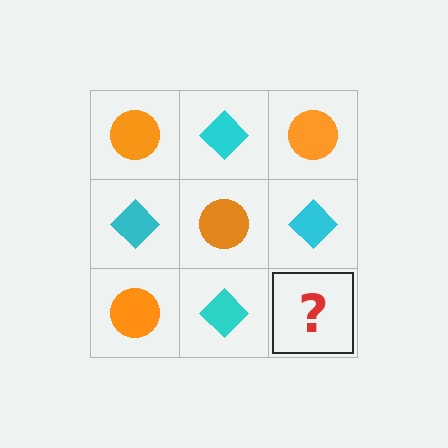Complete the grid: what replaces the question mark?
The question mark should be replaced with an orange circle.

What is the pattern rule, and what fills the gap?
The rule is that it alternates orange circle and cyan diamond in a checkerboard pattern. The gap should be filled with an orange circle.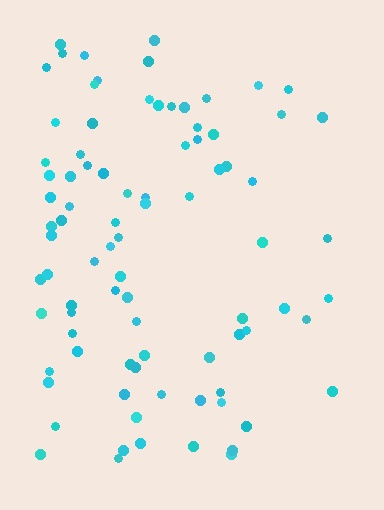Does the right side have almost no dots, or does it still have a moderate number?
Still a moderate number, just noticeably fewer than the left.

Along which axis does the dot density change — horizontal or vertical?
Horizontal.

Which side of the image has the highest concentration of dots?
The left.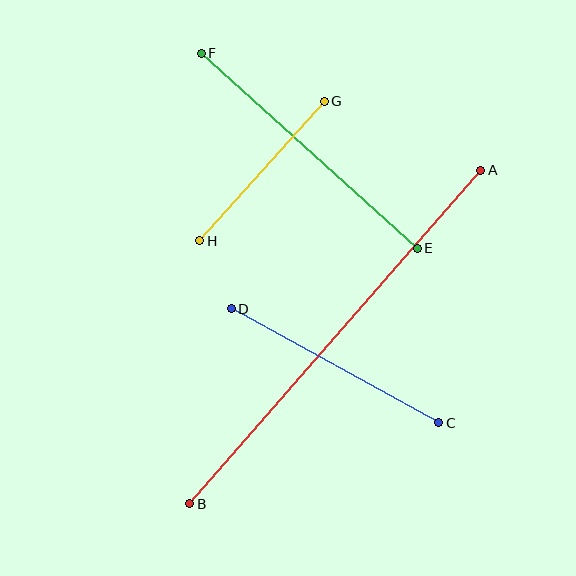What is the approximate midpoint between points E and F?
The midpoint is at approximately (309, 151) pixels.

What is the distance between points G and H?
The distance is approximately 187 pixels.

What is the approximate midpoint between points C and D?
The midpoint is at approximately (335, 366) pixels.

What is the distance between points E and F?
The distance is approximately 291 pixels.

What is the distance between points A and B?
The distance is approximately 443 pixels.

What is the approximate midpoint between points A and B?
The midpoint is at approximately (335, 337) pixels.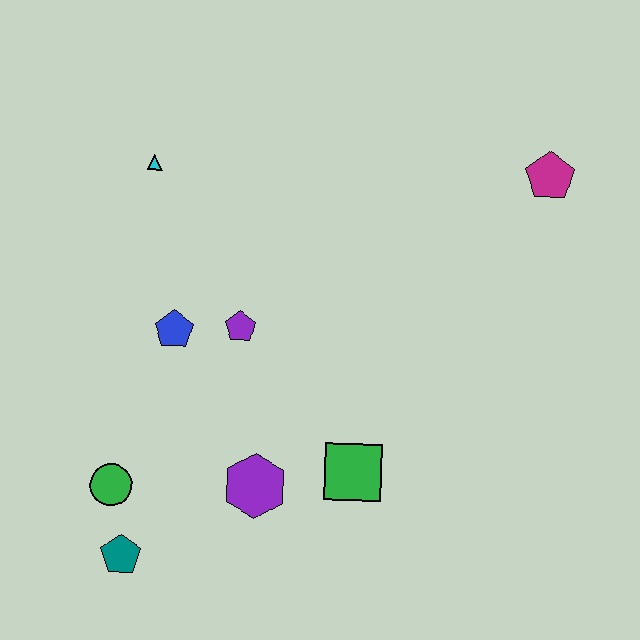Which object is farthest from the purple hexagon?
The magenta pentagon is farthest from the purple hexagon.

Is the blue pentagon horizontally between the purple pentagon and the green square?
No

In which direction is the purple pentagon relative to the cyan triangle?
The purple pentagon is below the cyan triangle.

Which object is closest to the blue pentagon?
The purple pentagon is closest to the blue pentagon.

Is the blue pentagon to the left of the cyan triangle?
No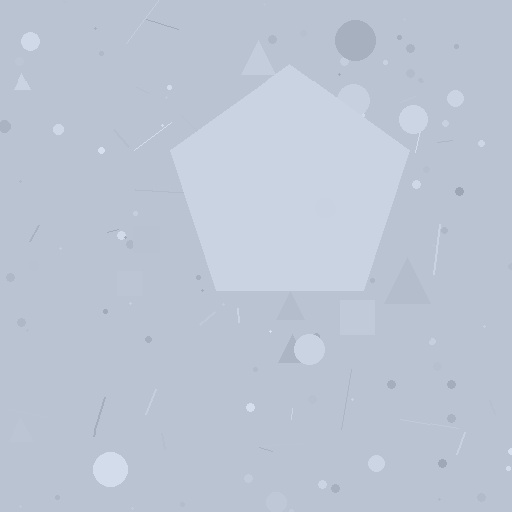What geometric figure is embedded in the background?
A pentagon is embedded in the background.